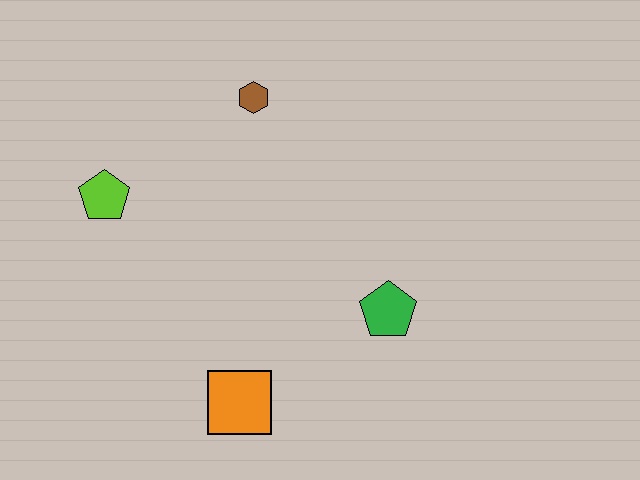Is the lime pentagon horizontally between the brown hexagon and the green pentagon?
No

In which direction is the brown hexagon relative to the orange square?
The brown hexagon is above the orange square.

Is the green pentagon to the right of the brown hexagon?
Yes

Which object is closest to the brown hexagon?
The lime pentagon is closest to the brown hexagon.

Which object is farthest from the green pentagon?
The lime pentagon is farthest from the green pentagon.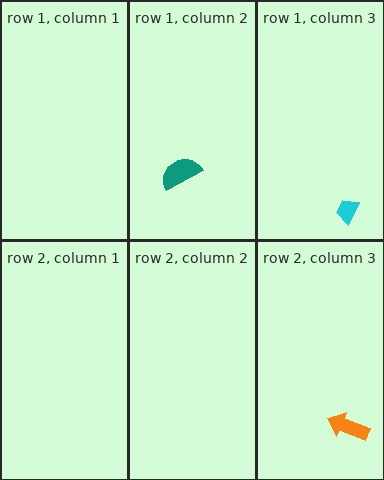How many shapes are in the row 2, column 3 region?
1.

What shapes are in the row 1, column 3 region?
The cyan trapezoid.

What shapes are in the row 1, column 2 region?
The teal semicircle.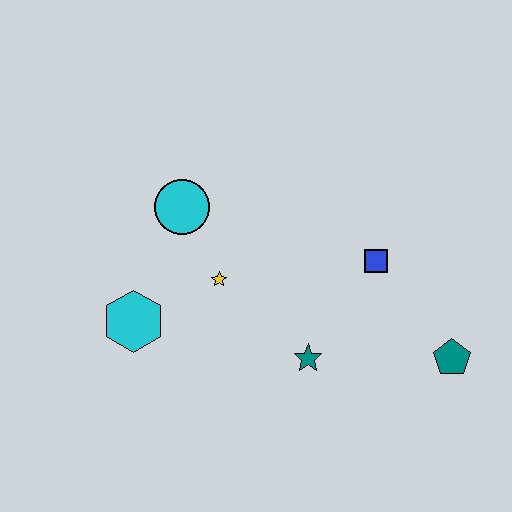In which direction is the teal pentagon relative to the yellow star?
The teal pentagon is to the right of the yellow star.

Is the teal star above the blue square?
No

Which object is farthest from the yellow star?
The teal pentagon is farthest from the yellow star.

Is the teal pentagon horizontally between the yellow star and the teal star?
No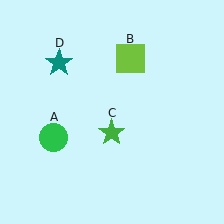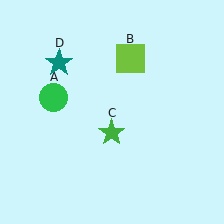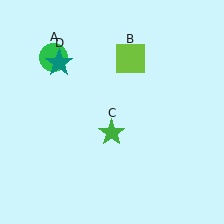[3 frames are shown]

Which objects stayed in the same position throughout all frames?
Lime square (object B) and green star (object C) and teal star (object D) remained stationary.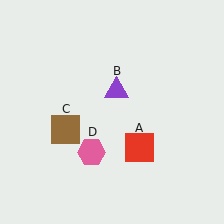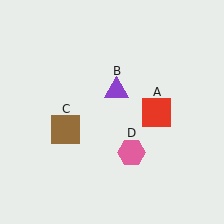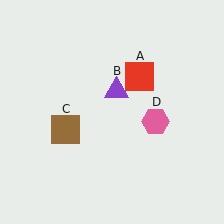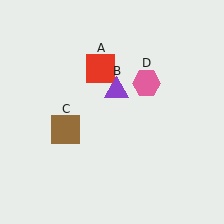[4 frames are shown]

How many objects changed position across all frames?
2 objects changed position: red square (object A), pink hexagon (object D).